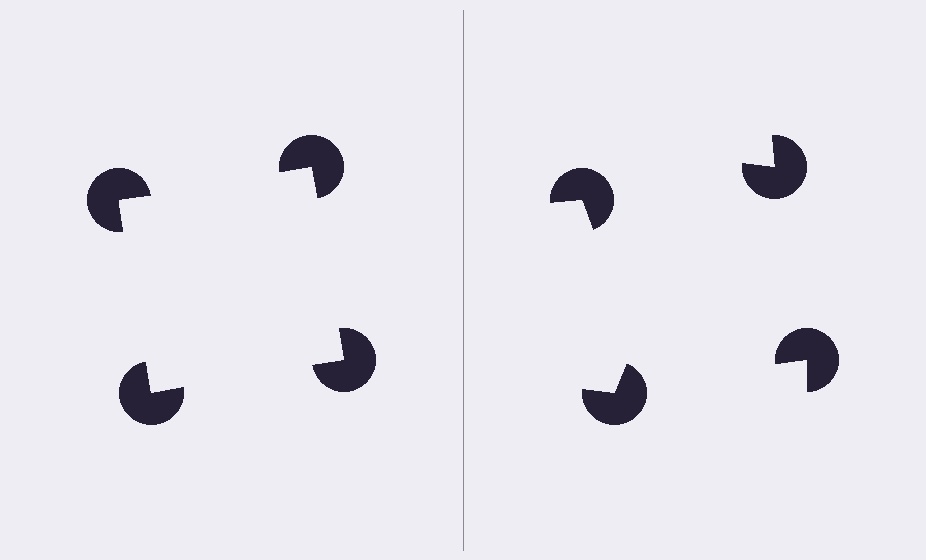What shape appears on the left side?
An illusory square.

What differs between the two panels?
The pac-man discs are positioned identically on both sides; only the wedge orientations differ. On the left they align to a square; on the right they are misaligned.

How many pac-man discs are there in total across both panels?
8 — 4 on each side.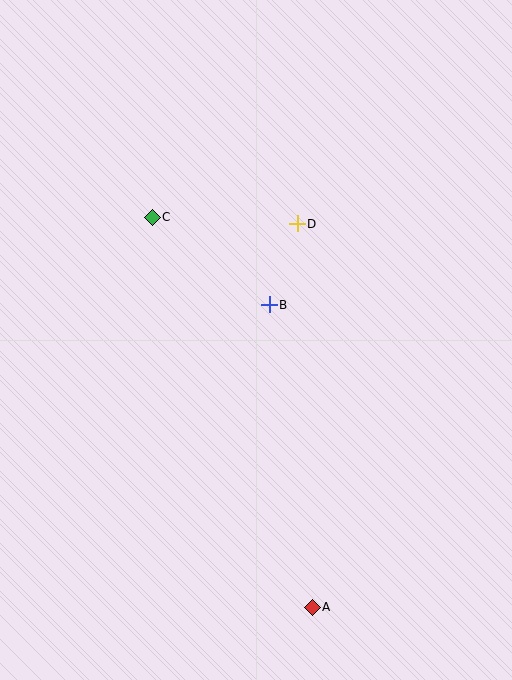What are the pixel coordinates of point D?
Point D is at (297, 224).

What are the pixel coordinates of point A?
Point A is at (312, 607).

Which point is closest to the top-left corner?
Point C is closest to the top-left corner.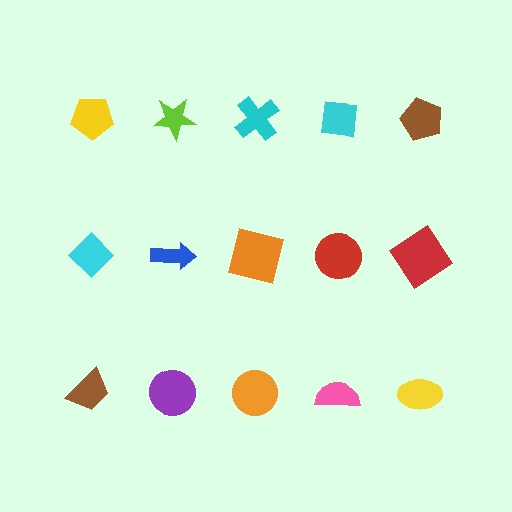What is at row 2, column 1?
A cyan diamond.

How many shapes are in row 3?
5 shapes.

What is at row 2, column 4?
A red circle.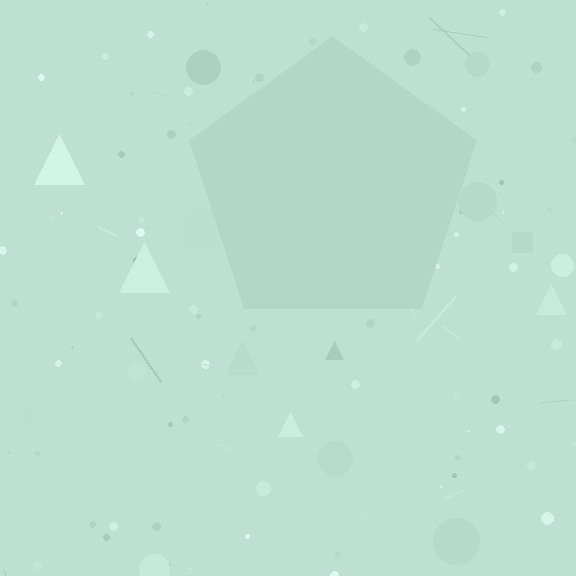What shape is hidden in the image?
A pentagon is hidden in the image.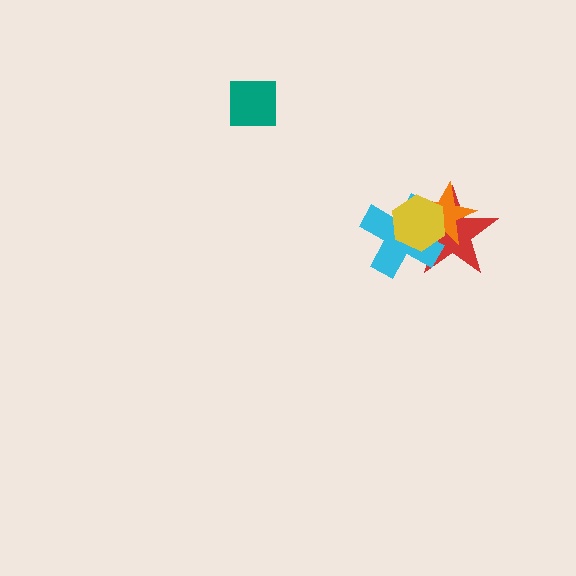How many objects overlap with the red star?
3 objects overlap with the red star.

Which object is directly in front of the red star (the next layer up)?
The orange star is directly in front of the red star.